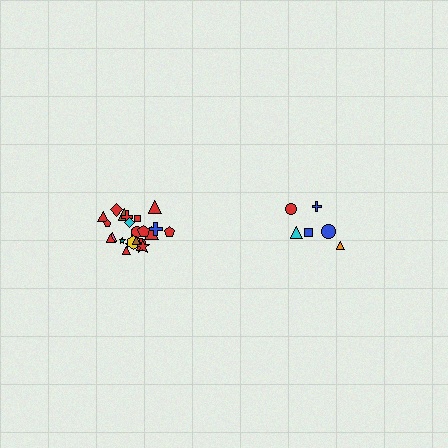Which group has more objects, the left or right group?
The left group.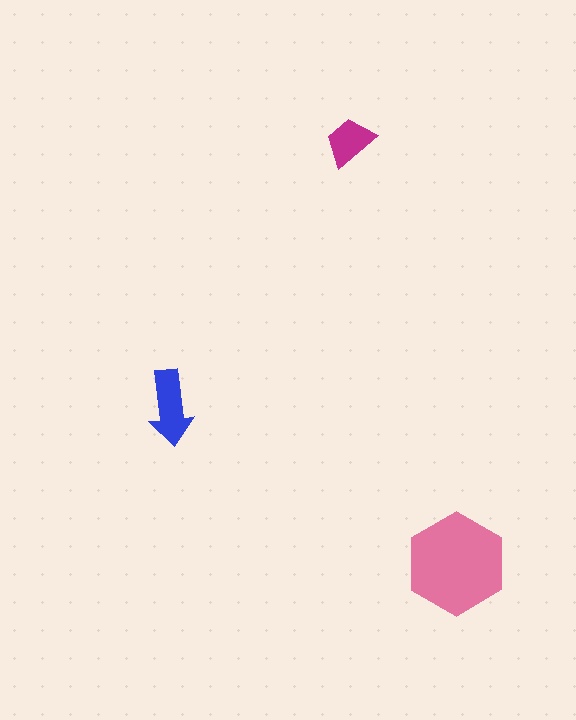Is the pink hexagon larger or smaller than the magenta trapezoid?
Larger.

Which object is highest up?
The magenta trapezoid is topmost.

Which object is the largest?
The pink hexagon.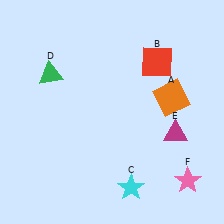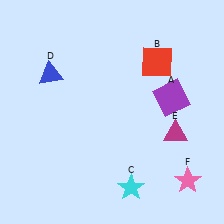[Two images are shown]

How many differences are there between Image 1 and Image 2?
There are 2 differences between the two images.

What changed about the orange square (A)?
In Image 1, A is orange. In Image 2, it changed to purple.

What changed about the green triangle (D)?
In Image 1, D is green. In Image 2, it changed to blue.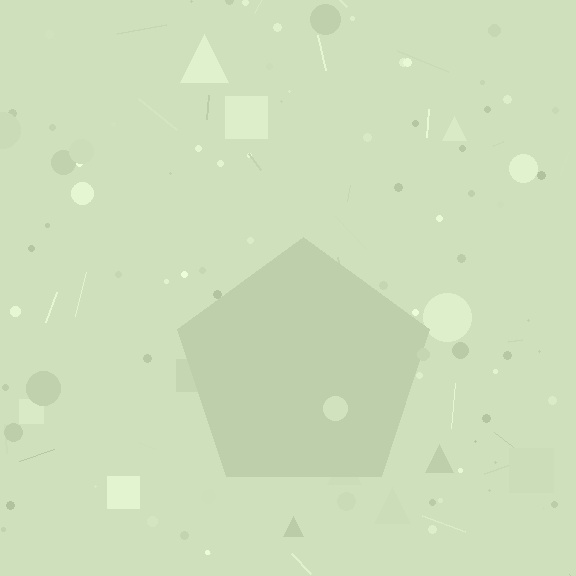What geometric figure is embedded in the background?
A pentagon is embedded in the background.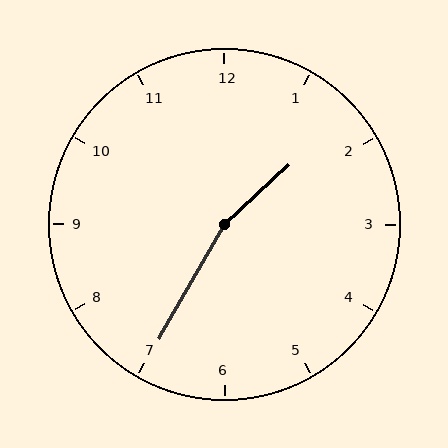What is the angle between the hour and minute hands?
Approximately 162 degrees.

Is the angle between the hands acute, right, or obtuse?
It is obtuse.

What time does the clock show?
1:35.